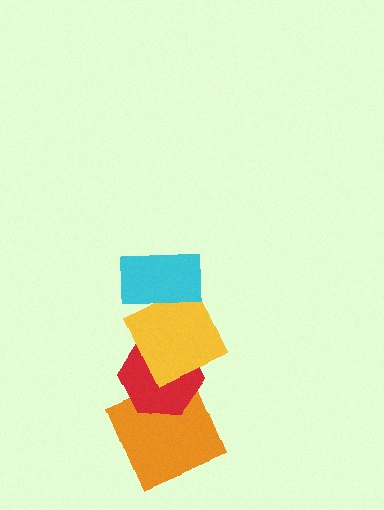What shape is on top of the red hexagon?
The yellow square is on top of the red hexagon.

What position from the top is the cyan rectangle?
The cyan rectangle is 1st from the top.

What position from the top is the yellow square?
The yellow square is 2nd from the top.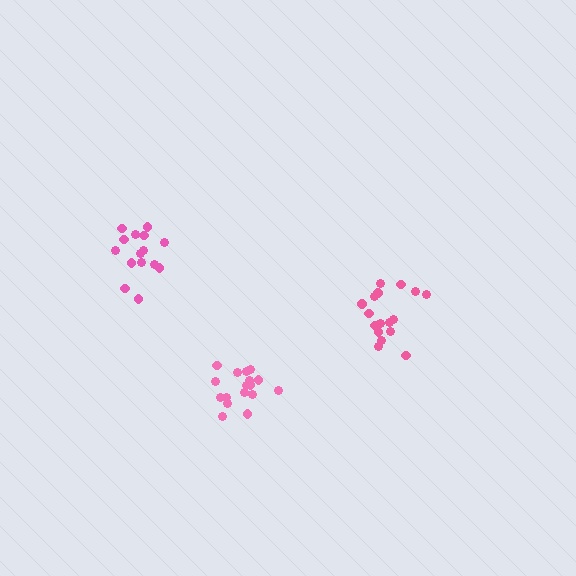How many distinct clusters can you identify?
There are 3 distinct clusters.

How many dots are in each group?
Group 1: 17 dots, Group 2: 15 dots, Group 3: 17 dots (49 total).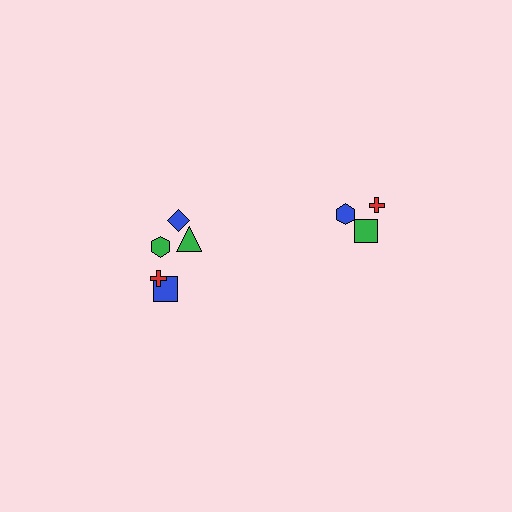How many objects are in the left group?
There are 5 objects.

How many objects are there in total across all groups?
There are 8 objects.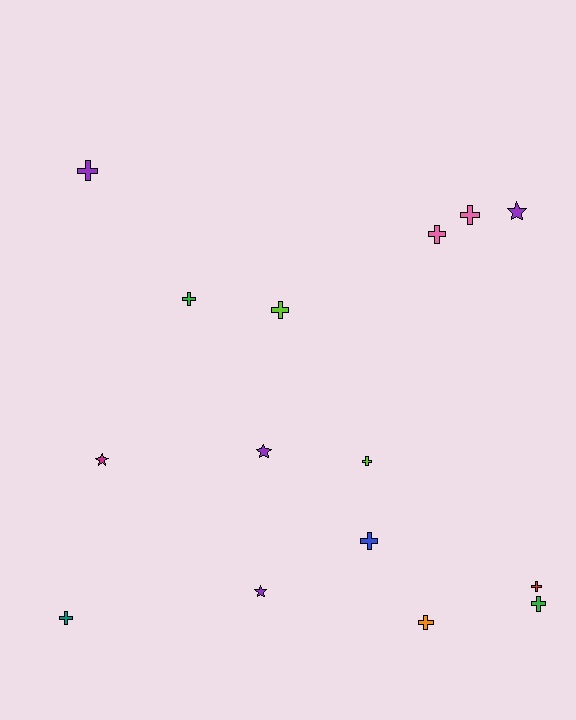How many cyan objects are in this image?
There are no cyan objects.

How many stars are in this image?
There are 4 stars.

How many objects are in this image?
There are 15 objects.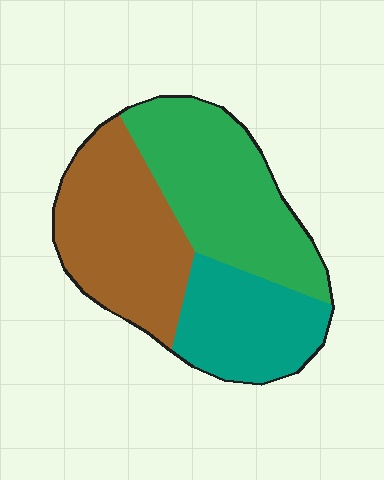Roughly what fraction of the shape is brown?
Brown takes up about three eighths (3/8) of the shape.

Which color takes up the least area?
Teal, at roughly 25%.